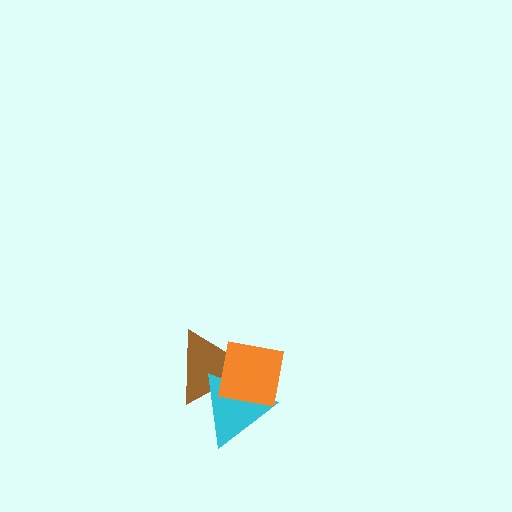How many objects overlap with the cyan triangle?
2 objects overlap with the cyan triangle.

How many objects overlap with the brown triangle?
2 objects overlap with the brown triangle.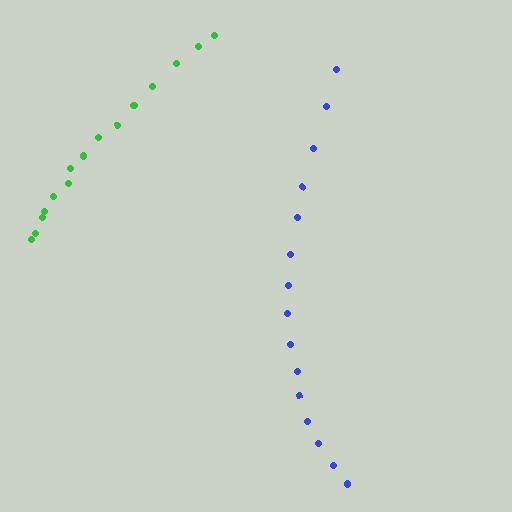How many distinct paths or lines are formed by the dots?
There are 2 distinct paths.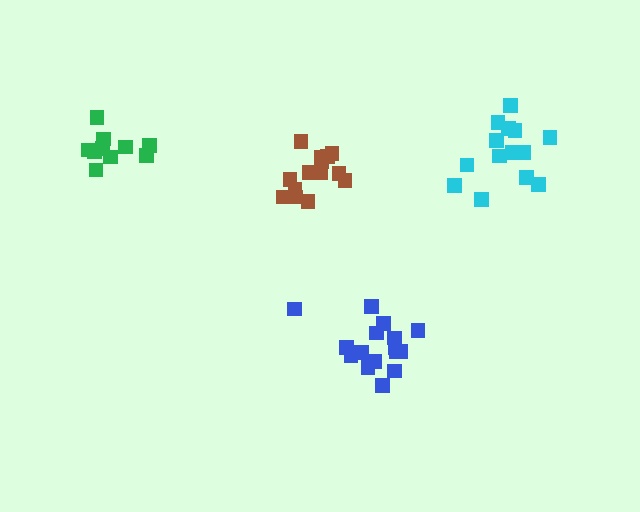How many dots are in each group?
Group 1: 10 dots, Group 2: 14 dots, Group 3: 16 dots, Group 4: 15 dots (55 total).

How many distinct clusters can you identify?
There are 4 distinct clusters.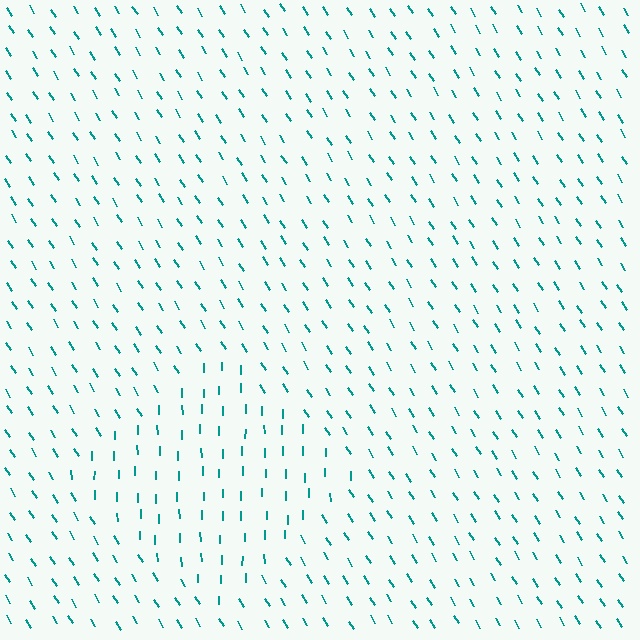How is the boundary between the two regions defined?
The boundary is defined purely by a change in line orientation (approximately 31 degrees difference). All lines are the same color and thickness.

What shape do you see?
I see a diamond.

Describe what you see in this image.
The image is filled with small teal line segments. A diamond region in the image has lines oriented differently from the surrounding lines, creating a visible texture boundary.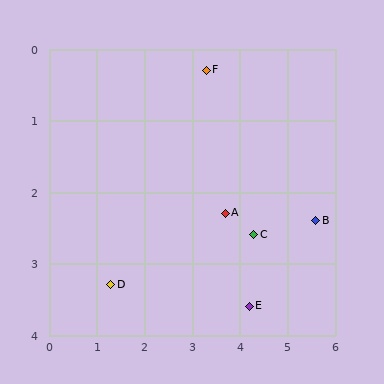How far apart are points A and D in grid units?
Points A and D are about 2.6 grid units apart.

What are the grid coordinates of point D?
Point D is at approximately (1.3, 3.3).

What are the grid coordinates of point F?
Point F is at approximately (3.3, 0.3).